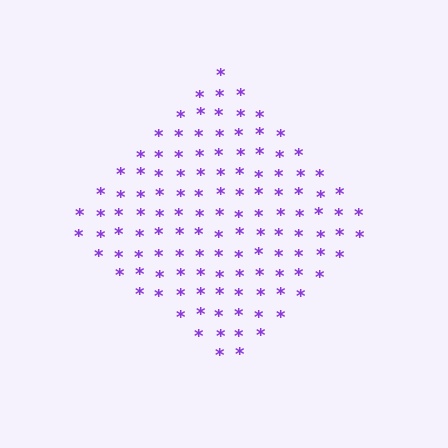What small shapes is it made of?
It is made of small asterisks.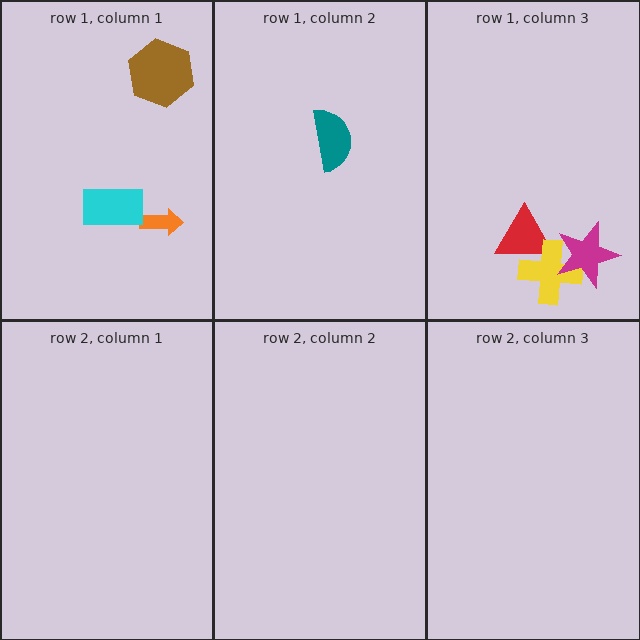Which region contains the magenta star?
The row 1, column 3 region.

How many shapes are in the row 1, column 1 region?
3.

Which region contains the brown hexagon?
The row 1, column 1 region.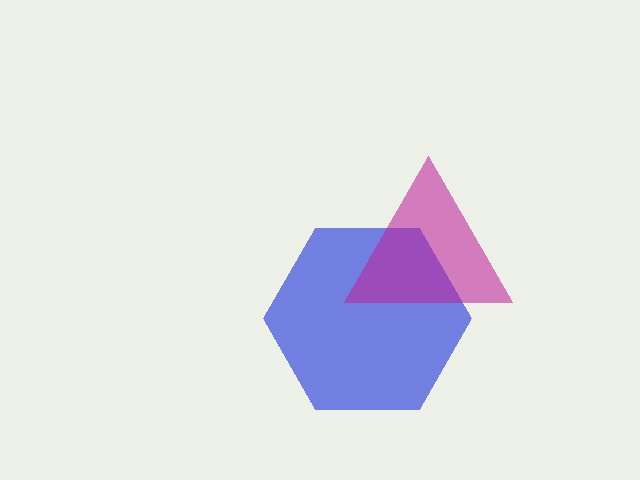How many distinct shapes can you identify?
There are 2 distinct shapes: a blue hexagon, a magenta triangle.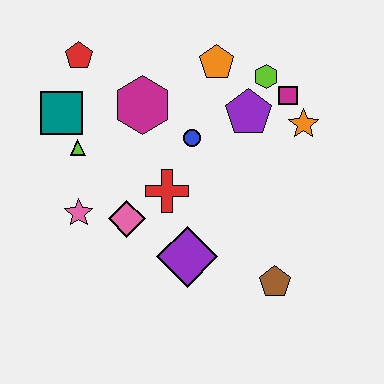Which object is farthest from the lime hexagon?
The pink star is farthest from the lime hexagon.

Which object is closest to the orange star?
The magenta square is closest to the orange star.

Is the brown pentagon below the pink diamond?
Yes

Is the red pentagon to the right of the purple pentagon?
No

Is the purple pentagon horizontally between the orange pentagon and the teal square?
No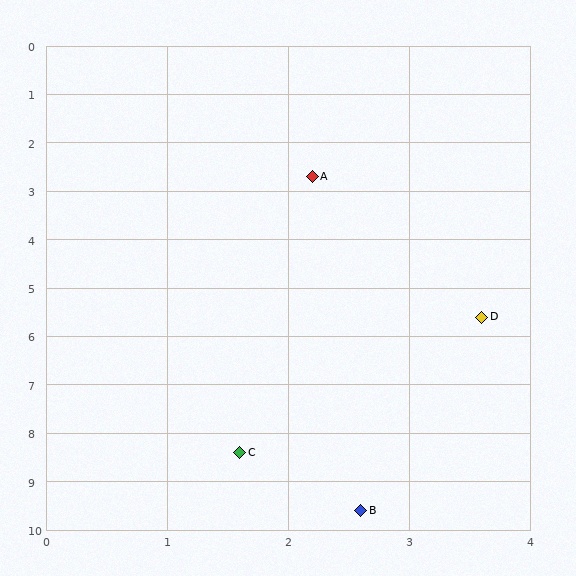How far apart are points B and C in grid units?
Points B and C are about 1.6 grid units apart.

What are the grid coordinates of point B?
Point B is at approximately (2.6, 9.6).